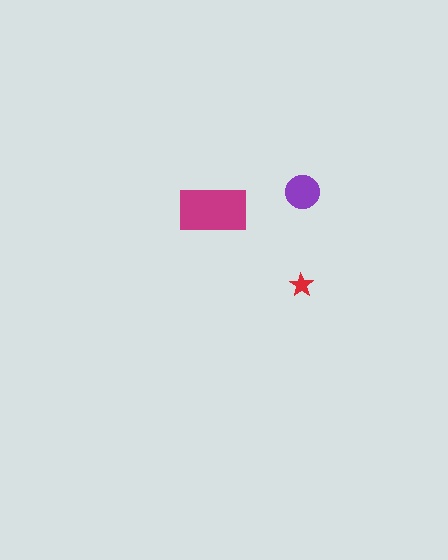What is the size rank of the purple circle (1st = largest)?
2nd.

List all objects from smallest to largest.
The red star, the purple circle, the magenta rectangle.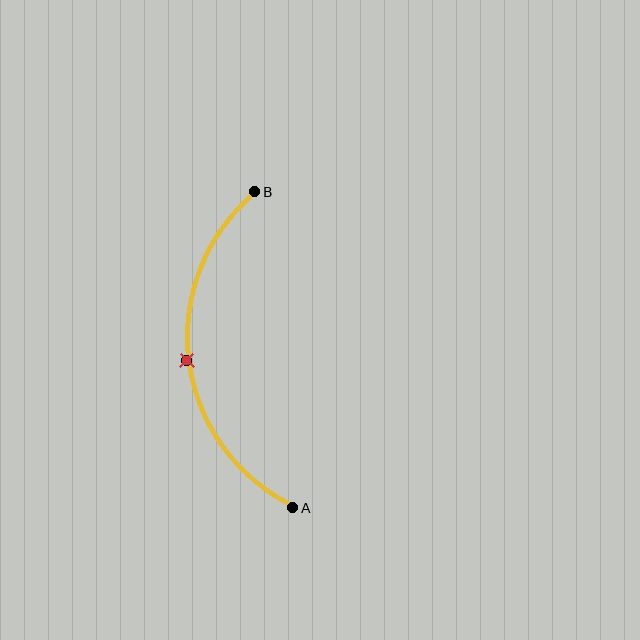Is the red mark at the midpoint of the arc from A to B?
Yes. The red mark lies on the arc at equal arc-length from both A and B — it is the arc midpoint.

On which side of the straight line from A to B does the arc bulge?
The arc bulges to the left of the straight line connecting A and B.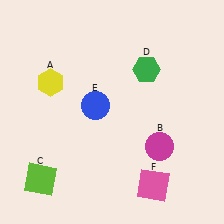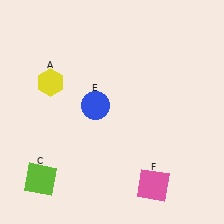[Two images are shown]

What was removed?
The green hexagon (D), the magenta circle (B) were removed in Image 2.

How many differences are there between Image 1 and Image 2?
There are 2 differences between the two images.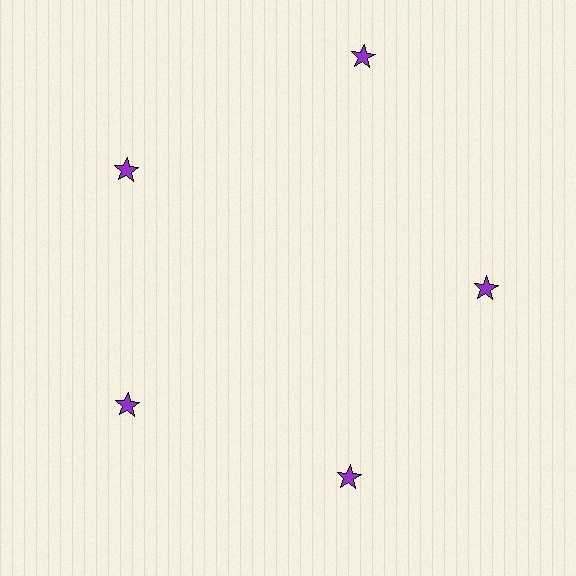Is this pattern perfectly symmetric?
No. The 5 purple stars are arranged in a ring, but one element near the 1 o'clock position is pushed outward from the center, breaking the 5-fold rotational symmetry.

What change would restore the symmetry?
The symmetry would be restored by moving it inward, back onto the ring so that all 5 stars sit at equal angles and equal distance from the center.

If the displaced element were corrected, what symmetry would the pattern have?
It would have 5-fold rotational symmetry — the pattern would map onto itself every 72 degrees.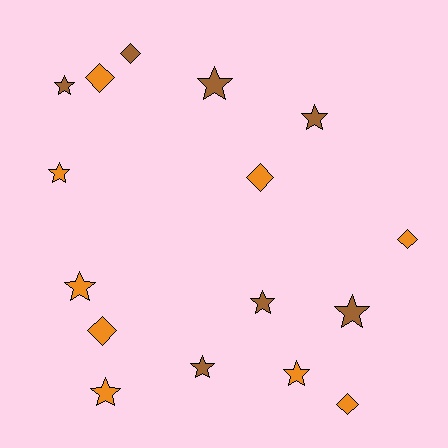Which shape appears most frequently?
Star, with 10 objects.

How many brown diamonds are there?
There is 1 brown diamond.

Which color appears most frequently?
Orange, with 9 objects.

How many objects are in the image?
There are 16 objects.